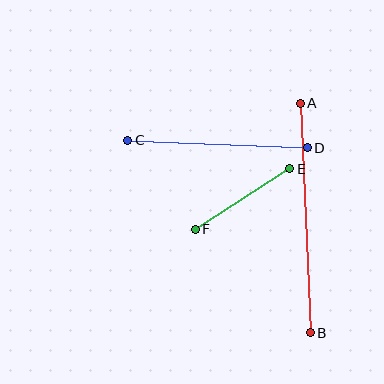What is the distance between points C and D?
The distance is approximately 180 pixels.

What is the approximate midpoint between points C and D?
The midpoint is at approximately (217, 144) pixels.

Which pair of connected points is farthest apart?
Points A and B are farthest apart.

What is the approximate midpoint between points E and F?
The midpoint is at approximately (242, 199) pixels.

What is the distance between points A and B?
The distance is approximately 230 pixels.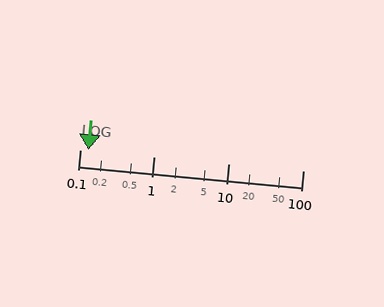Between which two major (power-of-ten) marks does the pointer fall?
The pointer is between 0.1 and 1.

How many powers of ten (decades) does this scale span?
The scale spans 3 decades, from 0.1 to 100.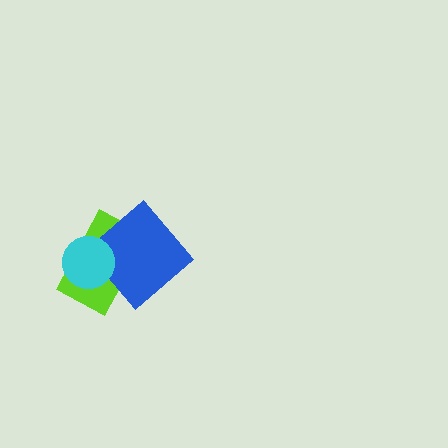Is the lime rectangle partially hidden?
Yes, it is partially covered by another shape.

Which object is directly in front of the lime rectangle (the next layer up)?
The blue diamond is directly in front of the lime rectangle.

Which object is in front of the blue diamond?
The cyan circle is in front of the blue diamond.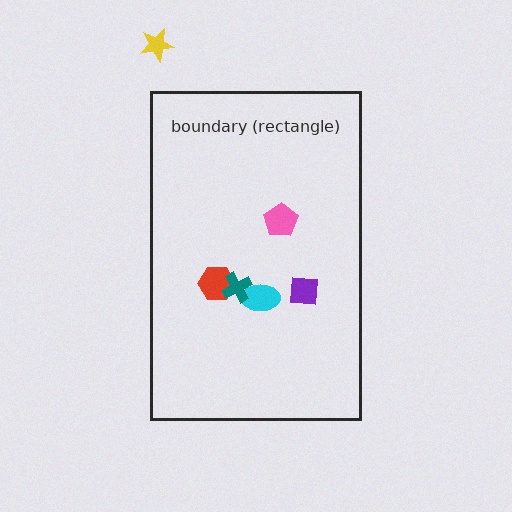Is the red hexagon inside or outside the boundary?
Inside.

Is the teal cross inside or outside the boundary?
Inside.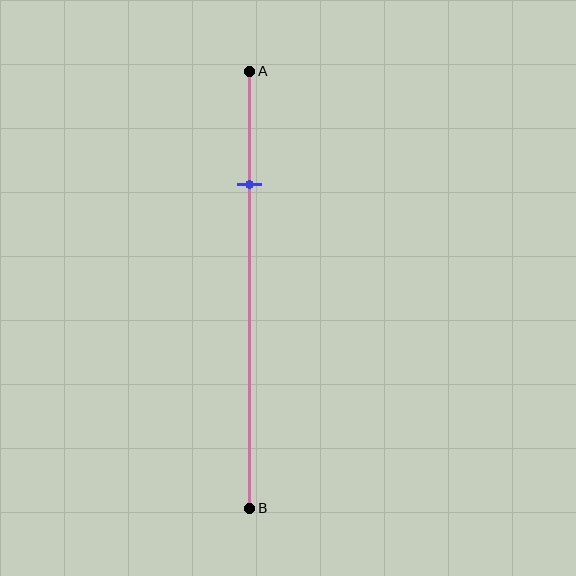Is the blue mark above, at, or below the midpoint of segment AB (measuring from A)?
The blue mark is above the midpoint of segment AB.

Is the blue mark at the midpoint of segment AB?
No, the mark is at about 25% from A, not at the 50% midpoint.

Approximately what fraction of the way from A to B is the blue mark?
The blue mark is approximately 25% of the way from A to B.